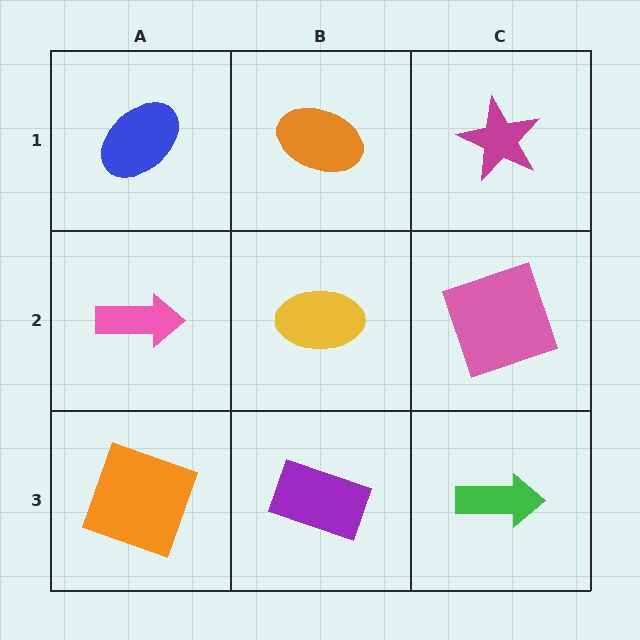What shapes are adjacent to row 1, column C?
A pink square (row 2, column C), an orange ellipse (row 1, column B).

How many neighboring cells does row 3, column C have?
2.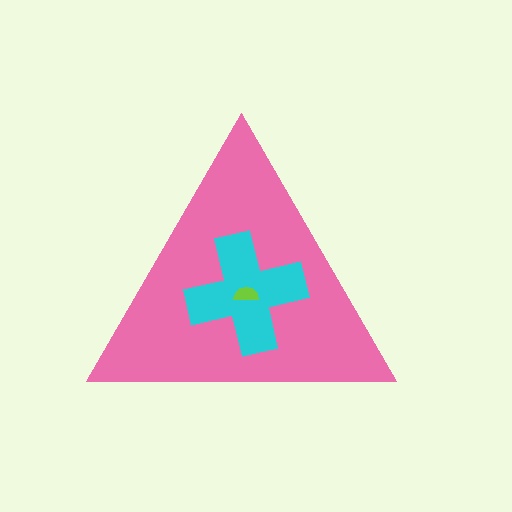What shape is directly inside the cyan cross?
The lime semicircle.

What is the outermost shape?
The pink triangle.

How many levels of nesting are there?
3.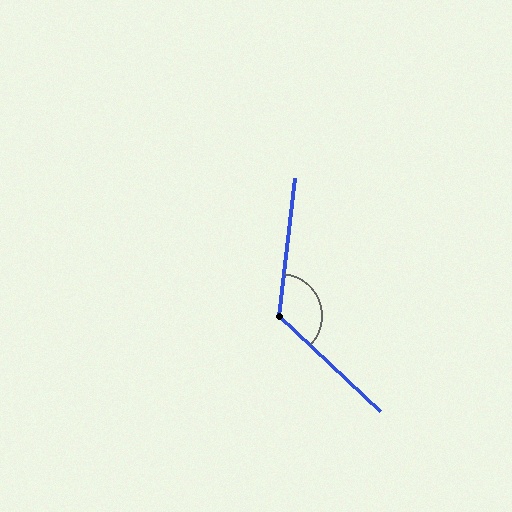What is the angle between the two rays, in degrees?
Approximately 127 degrees.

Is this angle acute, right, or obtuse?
It is obtuse.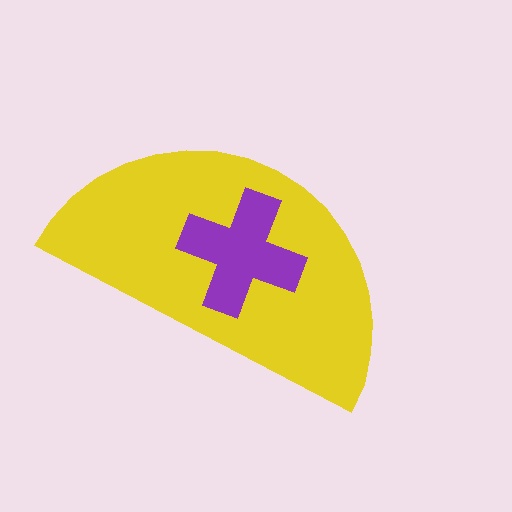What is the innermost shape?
The purple cross.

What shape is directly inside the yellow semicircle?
The purple cross.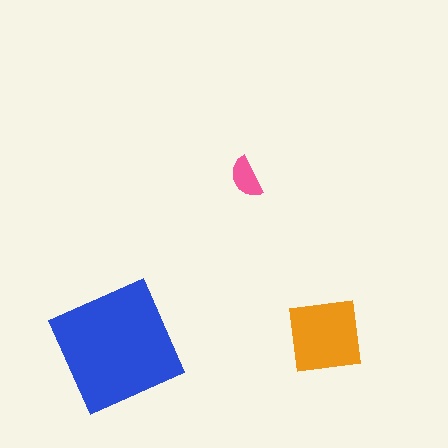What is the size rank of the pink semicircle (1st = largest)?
3rd.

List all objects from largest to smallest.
The blue square, the orange square, the pink semicircle.